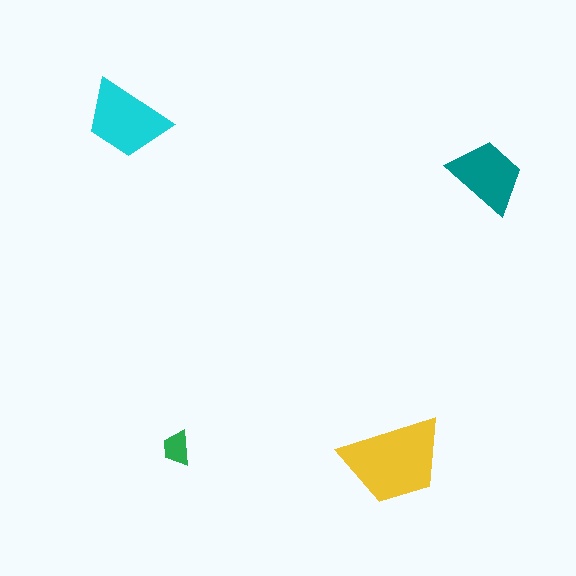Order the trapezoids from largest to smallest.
the yellow one, the cyan one, the teal one, the green one.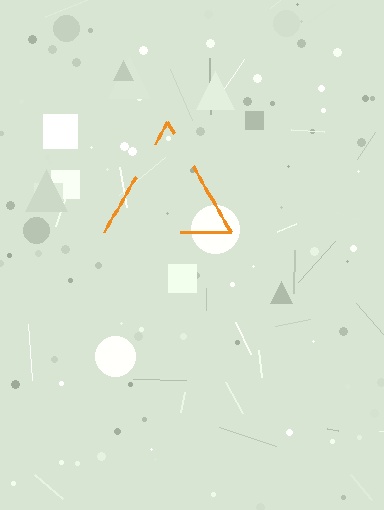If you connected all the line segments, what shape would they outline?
They would outline a triangle.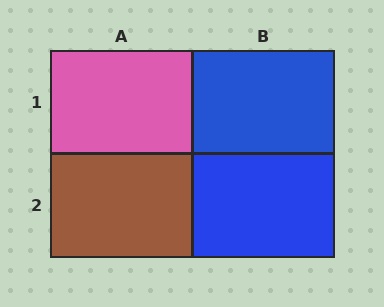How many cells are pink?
1 cell is pink.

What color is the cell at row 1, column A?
Pink.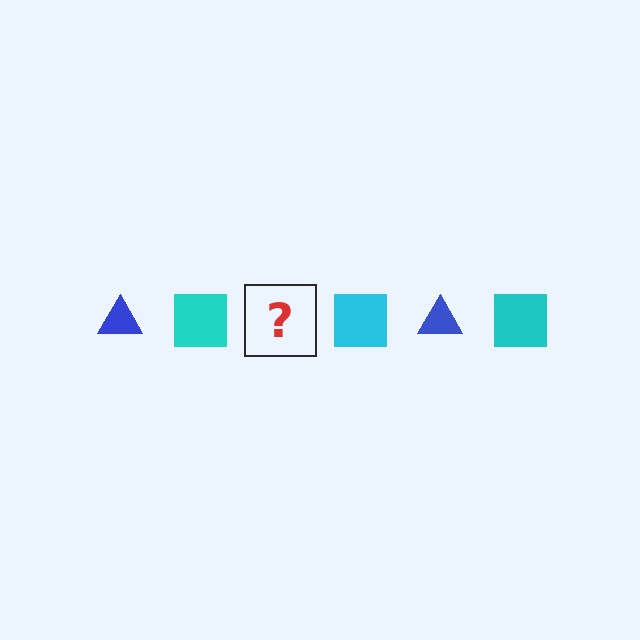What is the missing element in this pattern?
The missing element is a blue triangle.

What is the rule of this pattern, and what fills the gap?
The rule is that the pattern alternates between blue triangle and cyan square. The gap should be filled with a blue triangle.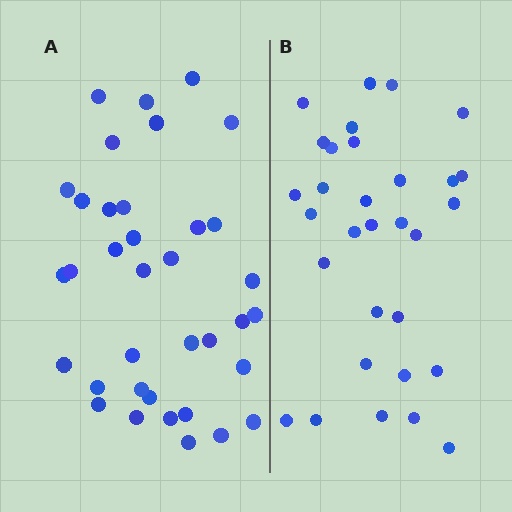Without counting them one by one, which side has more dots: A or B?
Region A (the left region) has more dots.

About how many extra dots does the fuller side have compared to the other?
Region A has about 5 more dots than region B.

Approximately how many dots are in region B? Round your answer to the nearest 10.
About 30 dots. (The exact count is 31, which rounds to 30.)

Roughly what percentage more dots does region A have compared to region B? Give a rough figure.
About 15% more.